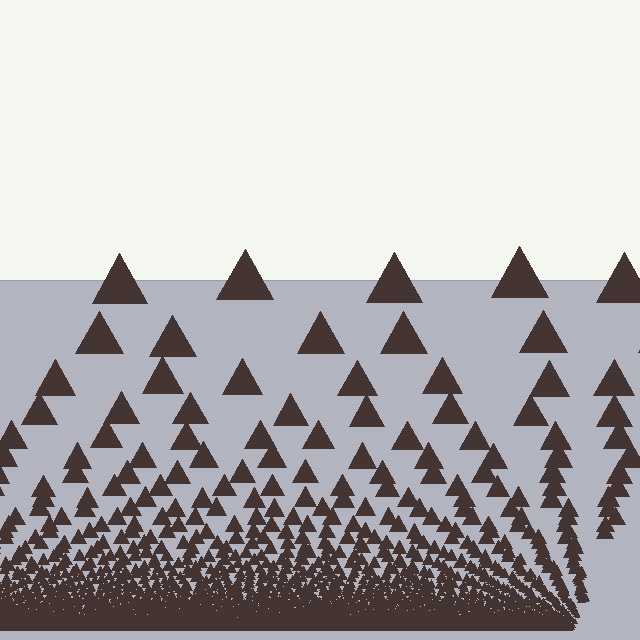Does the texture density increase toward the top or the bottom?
Density increases toward the bottom.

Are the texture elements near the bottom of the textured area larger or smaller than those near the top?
Smaller. The gradient is inverted — elements near the bottom are smaller and denser.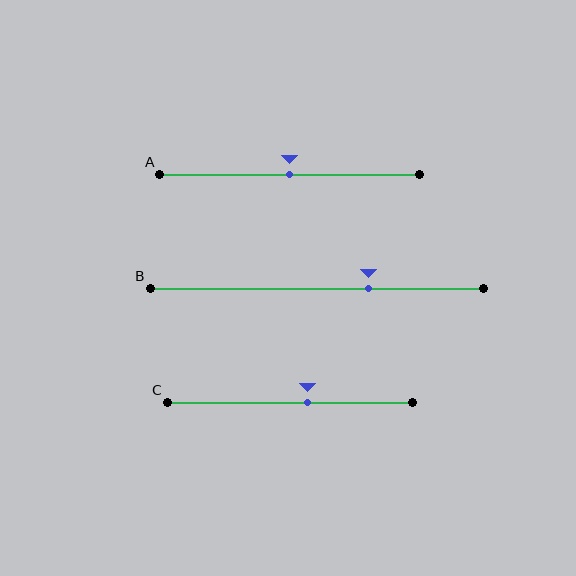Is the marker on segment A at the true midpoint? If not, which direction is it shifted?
Yes, the marker on segment A is at the true midpoint.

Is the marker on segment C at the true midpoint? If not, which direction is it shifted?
No, the marker on segment C is shifted to the right by about 7% of the segment length.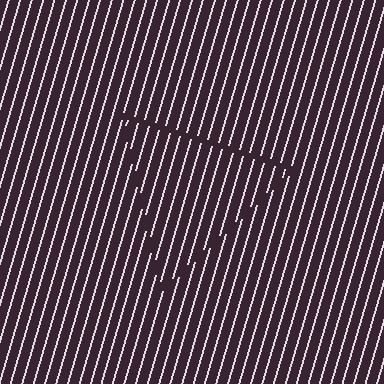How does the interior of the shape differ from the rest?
The interior of the shape contains the same grating, shifted by half a period — the contour is defined by the phase discontinuity where line-ends from the inner and outer gratings abut.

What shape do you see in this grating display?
An illusory triangle. The interior of the shape contains the same grating, shifted by half a period — the contour is defined by the phase discontinuity where line-ends from the inner and outer gratings abut.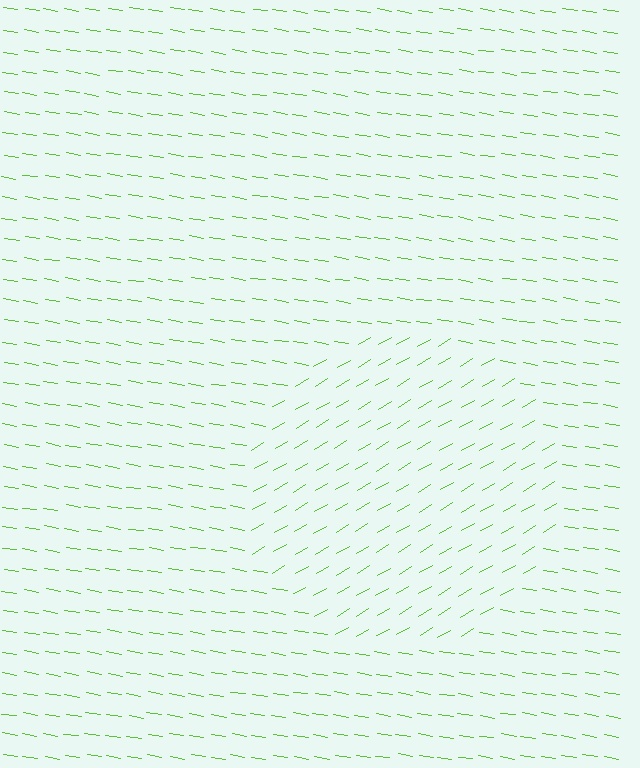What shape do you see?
I see a circle.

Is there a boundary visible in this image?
Yes, there is a texture boundary formed by a change in line orientation.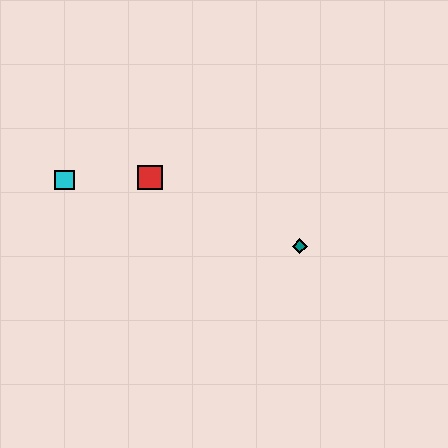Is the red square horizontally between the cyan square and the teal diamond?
Yes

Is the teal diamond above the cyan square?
No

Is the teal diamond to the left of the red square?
No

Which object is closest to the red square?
The cyan square is closest to the red square.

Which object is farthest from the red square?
The teal diamond is farthest from the red square.